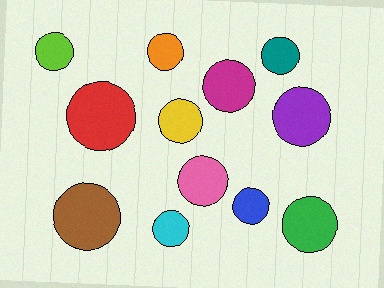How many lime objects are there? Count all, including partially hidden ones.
There is 1 lime object.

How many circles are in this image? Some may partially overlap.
There are 12 circles.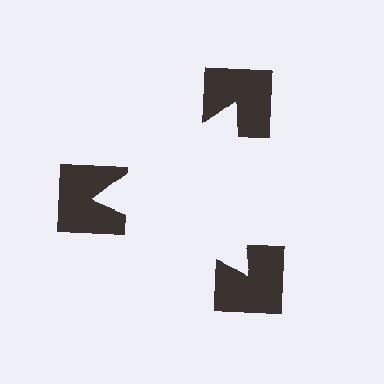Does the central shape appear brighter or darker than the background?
It typically appears slightly brighter than the background, even though no actual brightness change is drawn.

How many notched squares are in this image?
There are 3 — one at each vertex of the illusory triangle.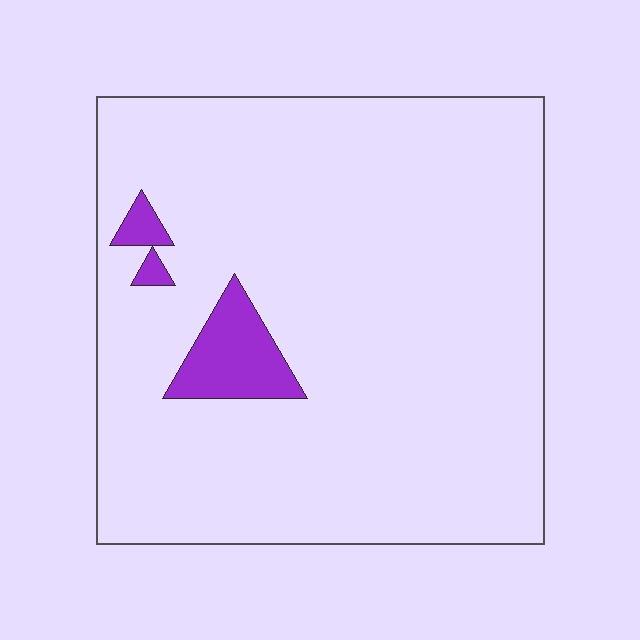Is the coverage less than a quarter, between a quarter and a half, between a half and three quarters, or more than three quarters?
Less than a quarter.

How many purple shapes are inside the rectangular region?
3.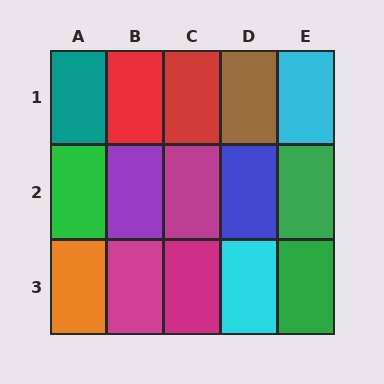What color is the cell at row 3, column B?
Magenta.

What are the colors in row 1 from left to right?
Teal, red, red, brown, cyan.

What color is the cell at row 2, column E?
Green.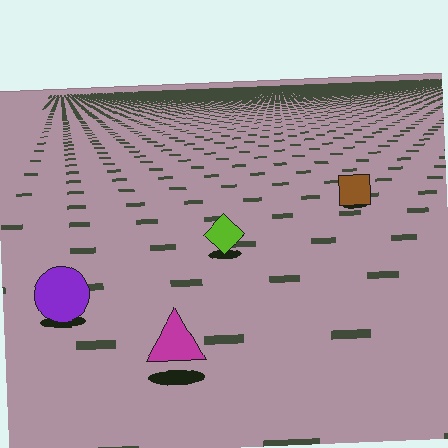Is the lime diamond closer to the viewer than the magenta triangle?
No. The magenta triangle is closer — you can tell from the texture gradient: the ground texture is coarser near it.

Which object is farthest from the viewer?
The brown square is farthest from the viewer. It appears smaller and the ground texture around it is denser.